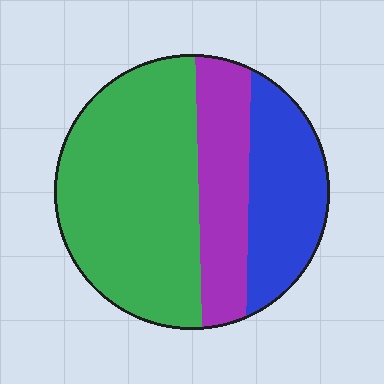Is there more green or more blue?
Green.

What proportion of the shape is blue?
Blue takes up about one quarter (1/4) of the shape.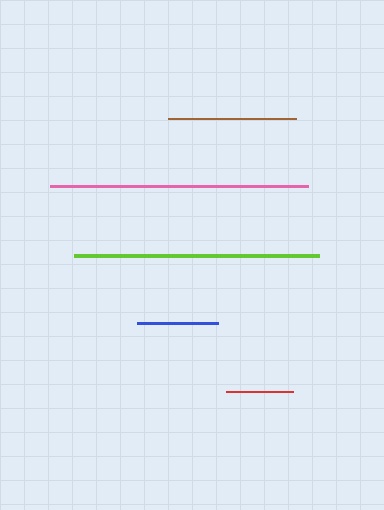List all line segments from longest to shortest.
From longest to shortest: pink, lime, brown, blue, red.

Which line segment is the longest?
The pink line is the longest at approximately 259 pixels.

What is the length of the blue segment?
The blue segment is approximately 81 pixels long.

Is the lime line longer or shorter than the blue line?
The lime line is longer than the blue line.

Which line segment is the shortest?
The red line is the shortest at approximately 67 pixels.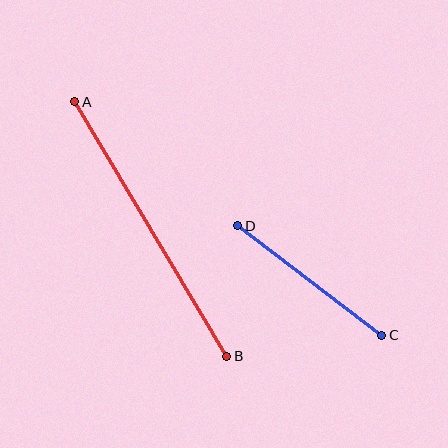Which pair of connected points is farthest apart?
Points A and B are farthest apart.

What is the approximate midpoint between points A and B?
The midpoint is at approximately (151, 229) pixels.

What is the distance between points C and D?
The distance is approximately 181 pixels.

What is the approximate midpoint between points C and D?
The midpoint is at approximately (310, 281) pixels.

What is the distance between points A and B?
The distance is approximately 296 pixels.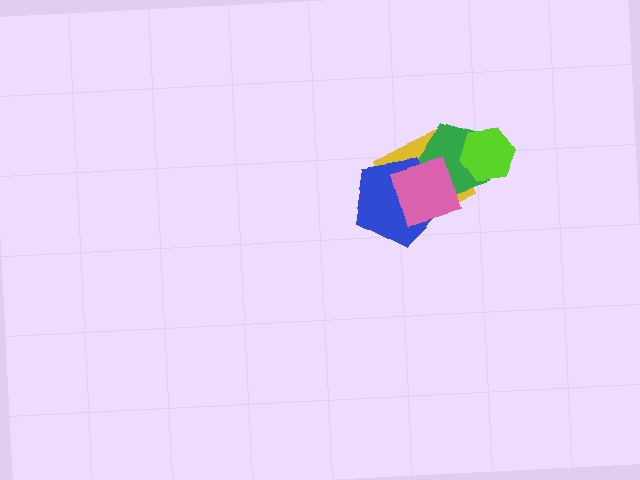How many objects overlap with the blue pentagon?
3 objects overlap with the blue pentagon.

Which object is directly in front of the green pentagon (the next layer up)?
The blue pentagon is directly in front of the green pentagon.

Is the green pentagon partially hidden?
Yes, it is partially covered by another shape.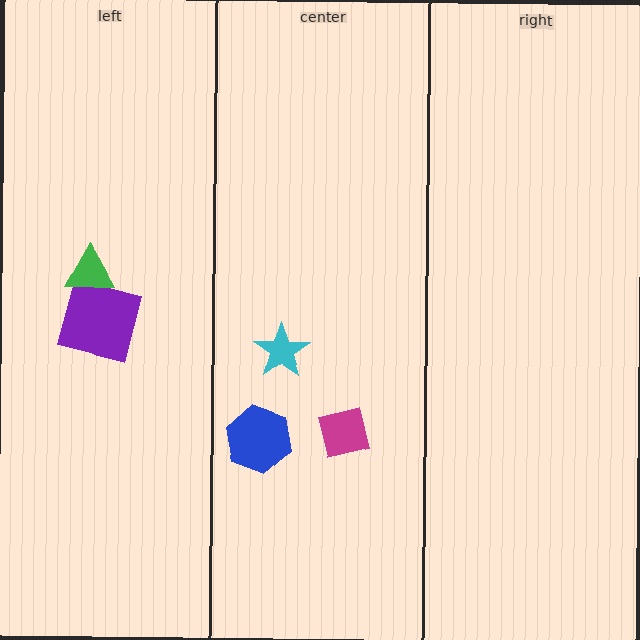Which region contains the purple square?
The left region.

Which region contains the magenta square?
The center region.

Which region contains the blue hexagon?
The center region.